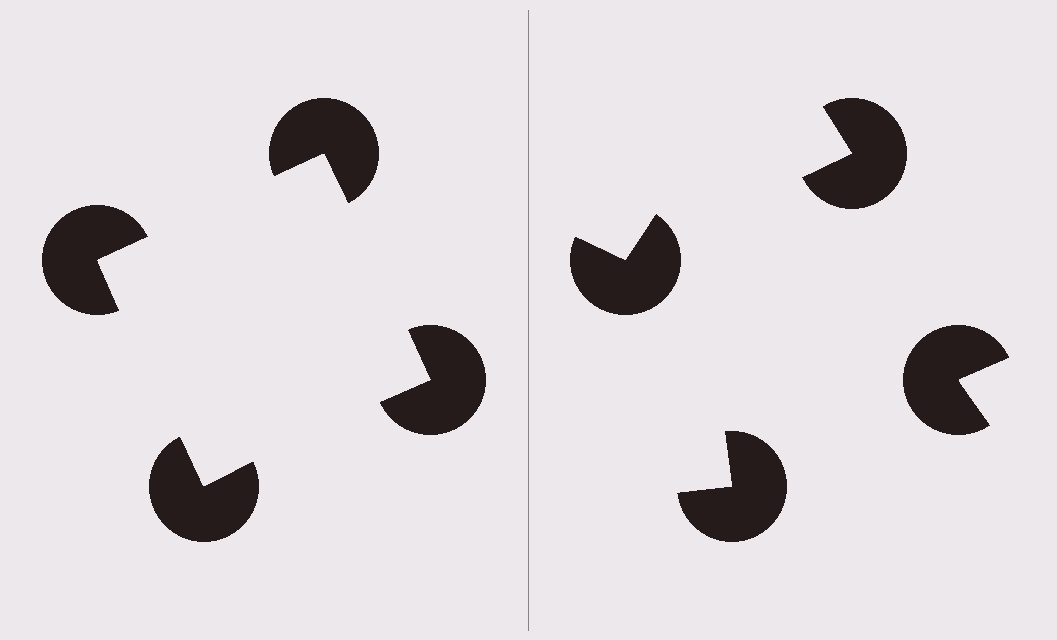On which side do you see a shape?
An illusory square appears on the left side. On the right side the wedge cuts are rotated, so no coherent shape forms.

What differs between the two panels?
The pac-man discs are positioned identically on both sides; only the wedge orientations differ. On the left they align to a square; on the right they are misaligned.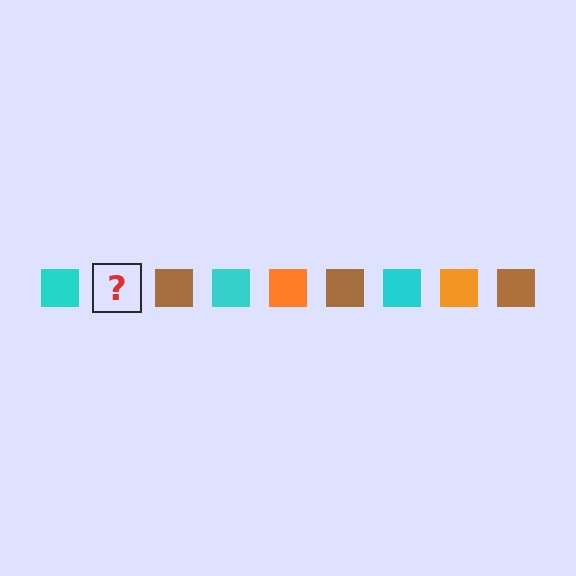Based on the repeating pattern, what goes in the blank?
The blank should be an orange square.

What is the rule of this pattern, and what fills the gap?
The rule is that the pattern cycles through cyan, orange, brown squares. The gap should be filled with an orange square.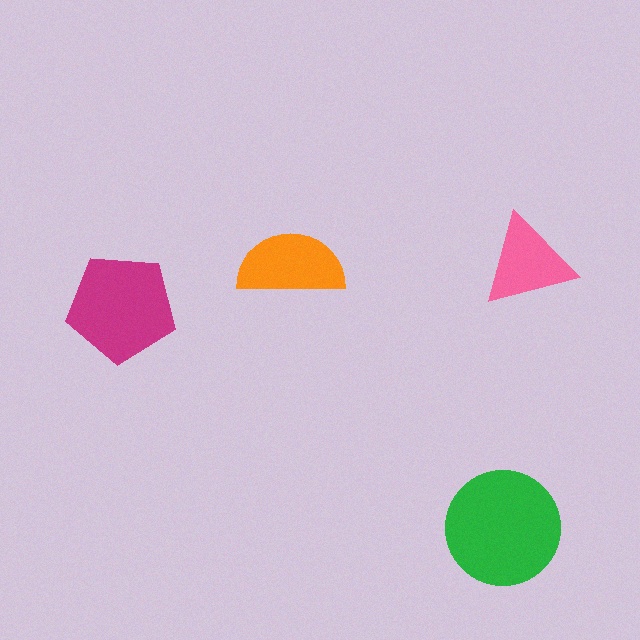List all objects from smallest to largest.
The pink triangle, the orange semicircle, the magenta pentagon, the green circle.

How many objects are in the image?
There are 4 objects in the image.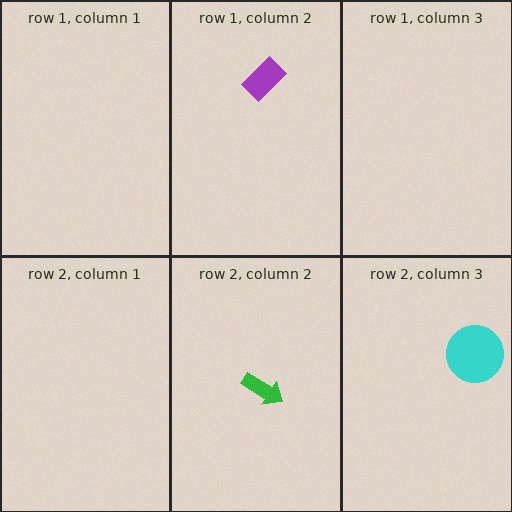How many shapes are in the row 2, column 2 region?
1.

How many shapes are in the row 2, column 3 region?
1.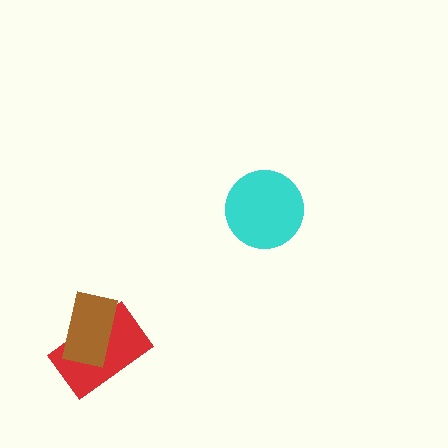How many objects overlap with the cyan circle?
0 objects overlap with the cyan circle.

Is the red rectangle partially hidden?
Yes, it is partially covered by another shape.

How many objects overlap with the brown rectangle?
1 object overlaps with the brown rectangle.